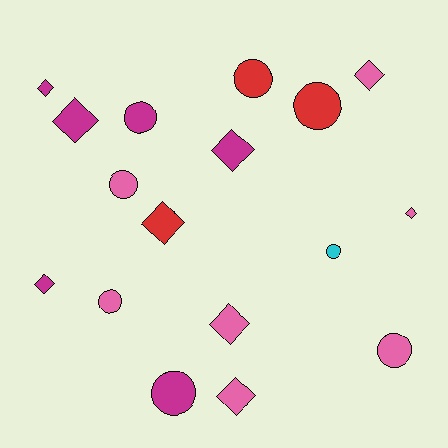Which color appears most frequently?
Pink, with 7 objects.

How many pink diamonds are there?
There are 4 pink diamonds.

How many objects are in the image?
There are 17 objects.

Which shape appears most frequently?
Diamond, with 9 objects.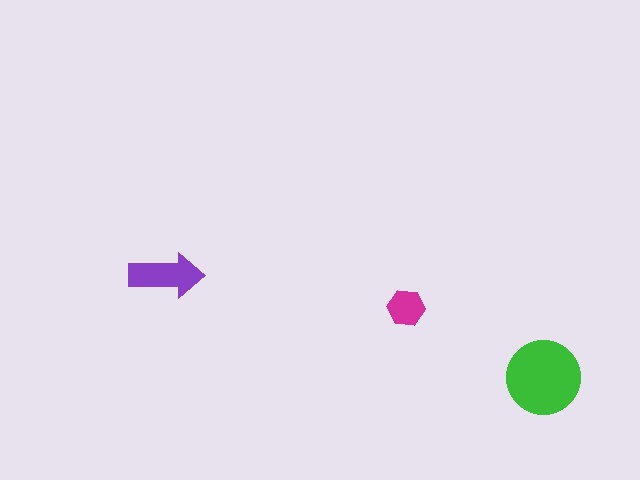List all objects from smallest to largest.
The magenta hexagon, the purple arrow, the green circle.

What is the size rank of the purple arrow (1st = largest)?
2nd.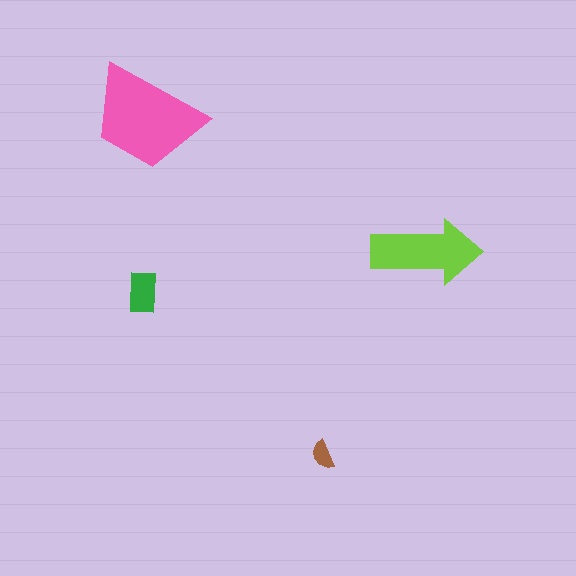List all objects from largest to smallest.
The pink trapezoid, the lime arrow, the green rectangle, the brown semicircle.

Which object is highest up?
The pink trapezoid is topmost.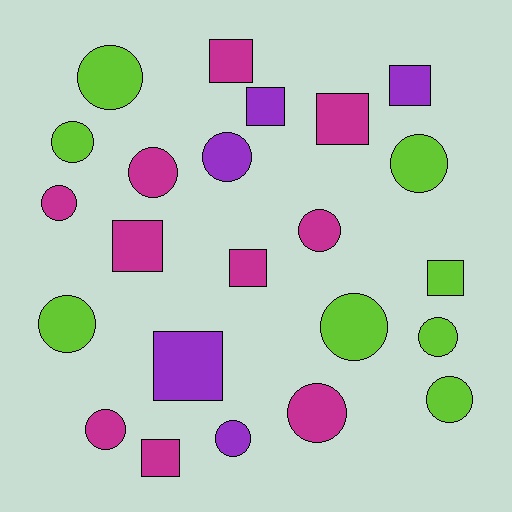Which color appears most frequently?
Magenta, with 10 objects.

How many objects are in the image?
There are 23 objects.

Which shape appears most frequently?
Circle, with 14 objects.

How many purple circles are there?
There are 2 purple circles.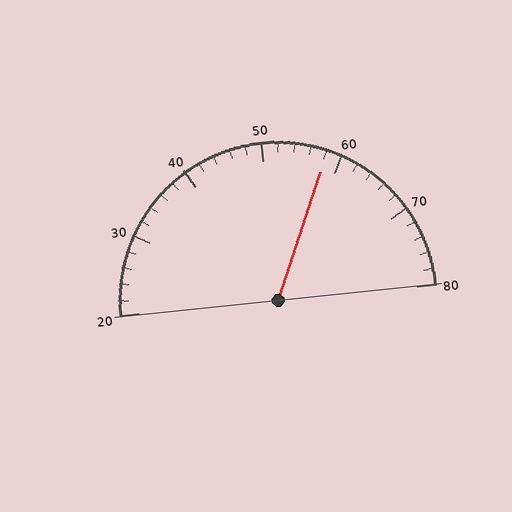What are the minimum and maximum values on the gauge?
The gauge ranges from 20 to 80.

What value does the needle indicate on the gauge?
The needle indicates approximately 58.